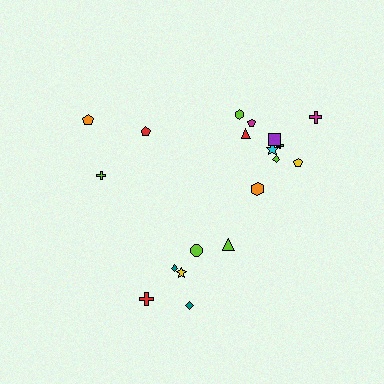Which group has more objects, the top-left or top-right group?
The top-right group.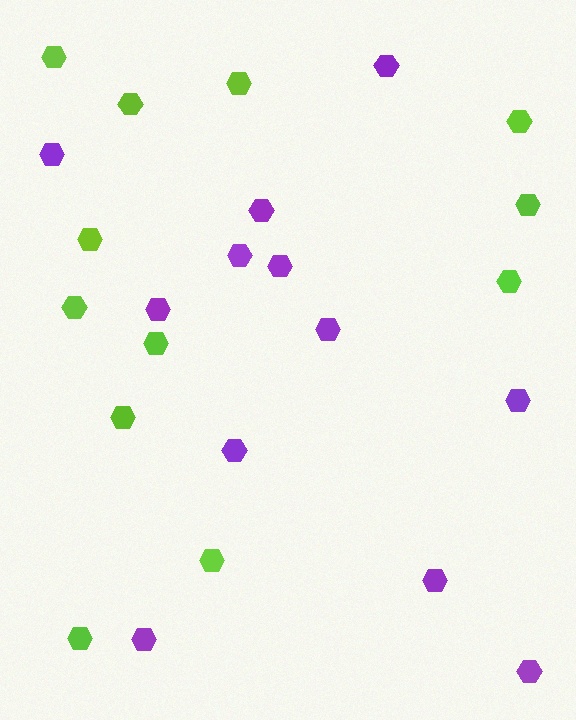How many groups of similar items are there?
There are 2 groups: one group of lime hexagons (12) and one group of purple hexagons (12).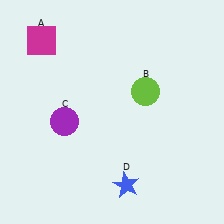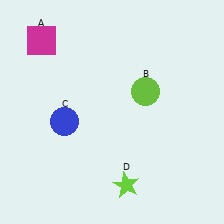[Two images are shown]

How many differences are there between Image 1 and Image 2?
There are 2 differences between the two images.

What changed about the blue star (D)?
In Image 1, D is blue. In Image 2, it changed to lime.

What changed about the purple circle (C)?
In Image 1, C is purple. In Image 2, it changed to blue.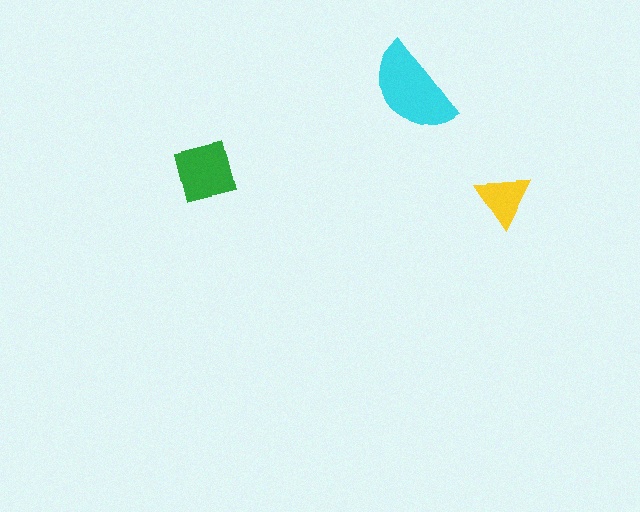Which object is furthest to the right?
The yellow triangle is rightmost.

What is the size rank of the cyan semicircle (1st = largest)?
1st.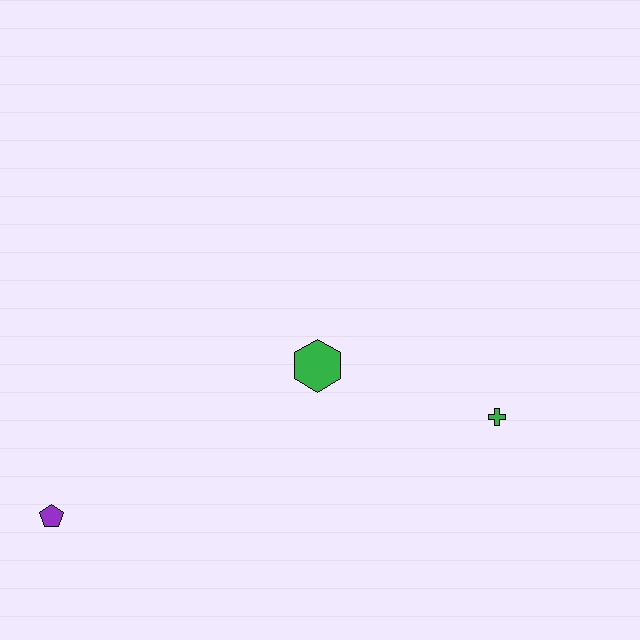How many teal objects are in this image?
There are no teal objects.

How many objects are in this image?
There are 3 objects.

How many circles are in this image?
There are no circles.